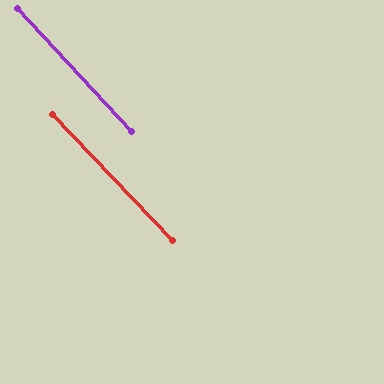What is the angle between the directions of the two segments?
Approximately 1 degree.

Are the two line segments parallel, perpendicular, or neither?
Parallel — their directions differ by only 0.7°.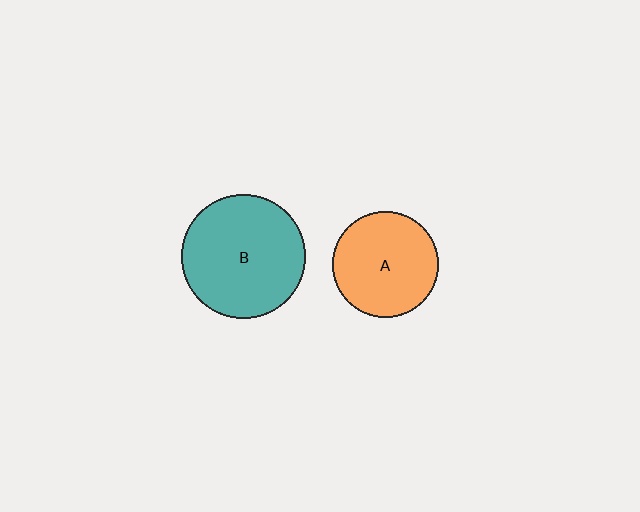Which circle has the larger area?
Circle B (teal).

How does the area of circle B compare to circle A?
Approximately 1.4 times.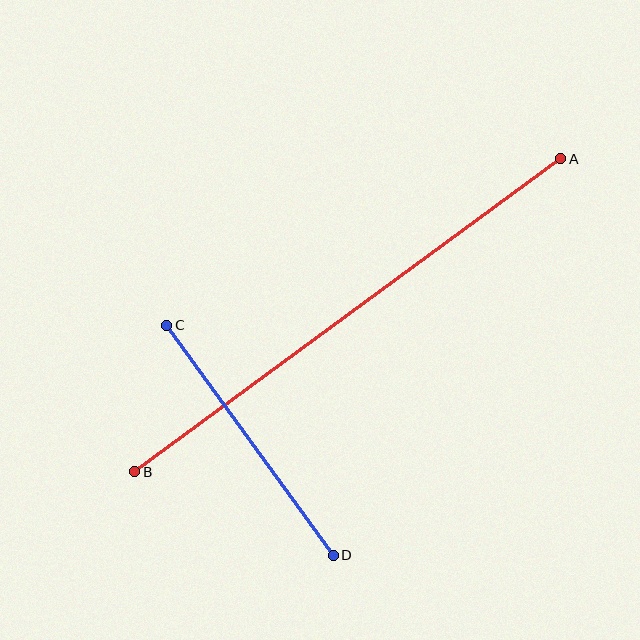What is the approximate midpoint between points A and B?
The midpoint is at approximately (348, 315) pixels.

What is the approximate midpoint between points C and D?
The midpoint is at approximately (250, 440) pixels.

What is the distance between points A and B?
The distance is approximately 529 pixels.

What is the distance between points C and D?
The distance is approximately 284 pixels.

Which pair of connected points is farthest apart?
Points A and B are farthest apart.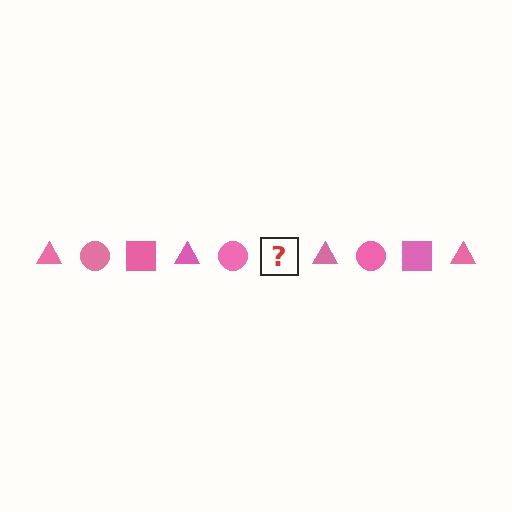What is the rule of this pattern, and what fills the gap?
The rule is that the pattern cycles through triangle, circle, square shapes in pink. The gap should be filled with a pink square.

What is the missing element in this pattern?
The missing element is a pink square.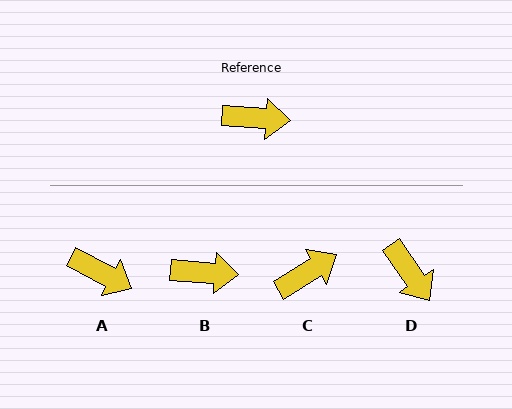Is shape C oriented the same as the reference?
No, it is off by about 36 degrees.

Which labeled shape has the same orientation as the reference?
B.